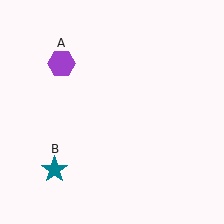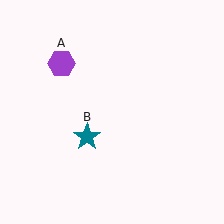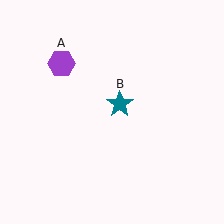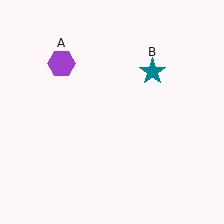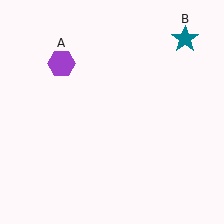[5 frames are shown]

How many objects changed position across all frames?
1 object changed position: teal star (object B).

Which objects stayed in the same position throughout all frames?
Purple hexagon (object A) remained stationary.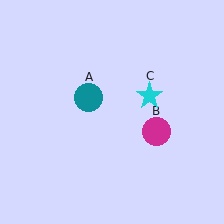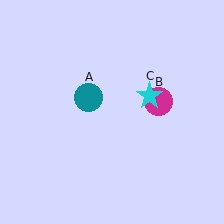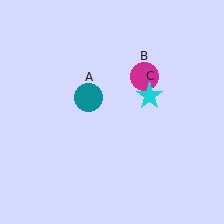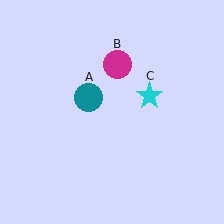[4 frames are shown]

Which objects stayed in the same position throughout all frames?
Teal circle (object A) and cyan star (object C) remained stationary.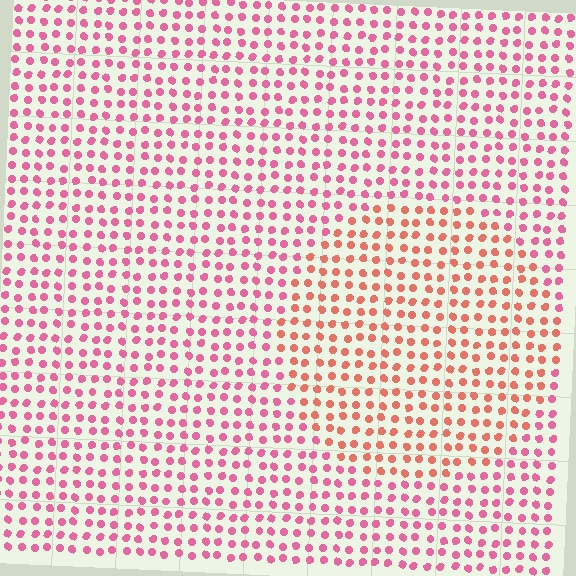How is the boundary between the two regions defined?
The boundary is defined purely by a slight shift in hue (about 32 degrees). Spacing, size, and orientation are identical on both sides.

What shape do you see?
I see a circle.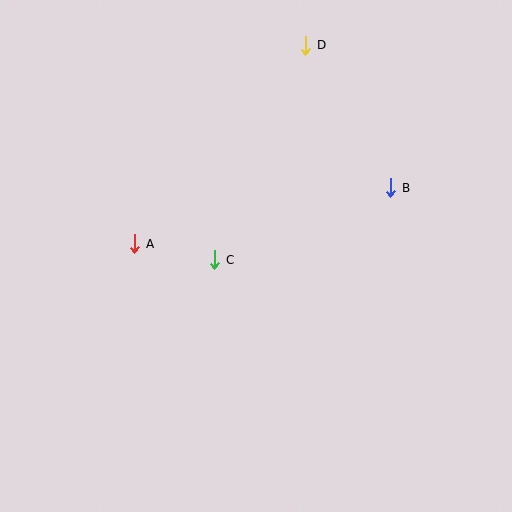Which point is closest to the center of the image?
Point C at (215, 260) is closest to the center.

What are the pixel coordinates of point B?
Point B is at (391, 188).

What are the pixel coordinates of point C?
Point C is at (215, 260).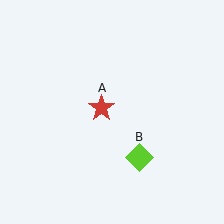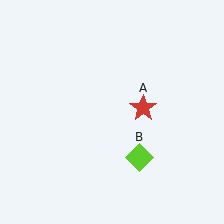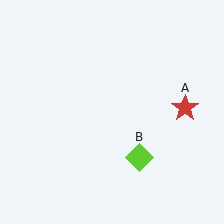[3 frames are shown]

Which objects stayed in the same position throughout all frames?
Lime diamond (object B) remained stationary.